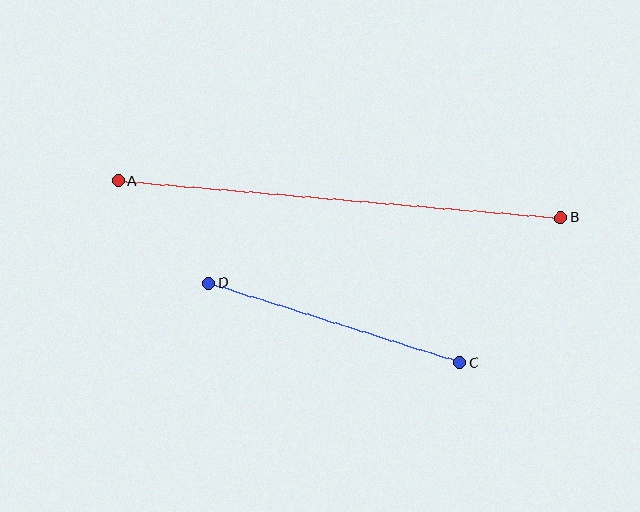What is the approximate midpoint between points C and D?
The midpoint is at approximately (334, 323) pixels.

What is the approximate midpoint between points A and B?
The midpoint is at approximately (340, 199) pixels.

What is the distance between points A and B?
The distance is approximately 443 pixels.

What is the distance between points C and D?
The distance is approximately 263 pixels.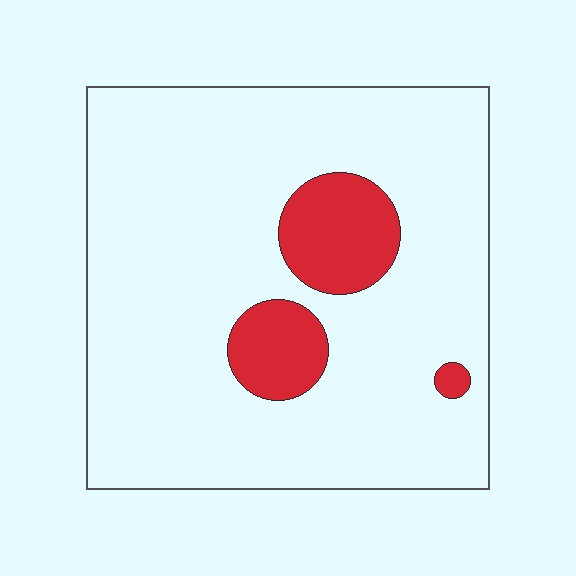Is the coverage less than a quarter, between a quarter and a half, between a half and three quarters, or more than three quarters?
Less than a quarter.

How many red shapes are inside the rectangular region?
3.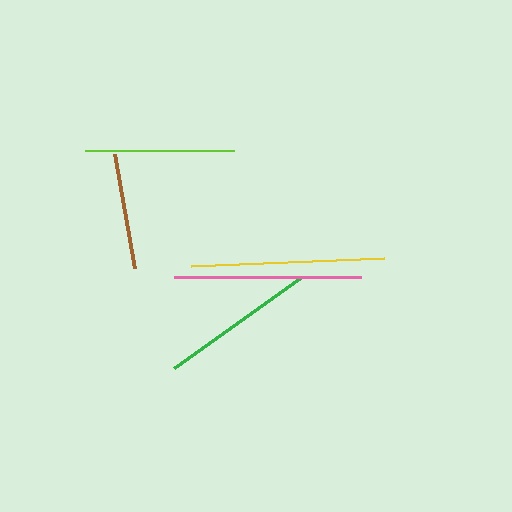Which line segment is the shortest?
The brown line is the shortest at approximately 116 pixels.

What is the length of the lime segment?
The lime segment is approximately 149 pixels long.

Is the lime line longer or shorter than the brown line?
The lime line is longer than the brown line.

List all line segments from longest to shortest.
From longest to shortest: yellow, pink, green, lime, brown.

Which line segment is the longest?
The yellow line is the longest at approximately 193 pixels.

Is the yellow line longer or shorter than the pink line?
The yellow line is longer than the pink line.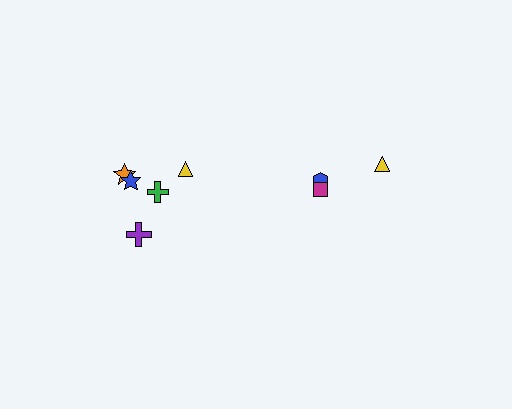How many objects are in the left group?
There are 5 objects.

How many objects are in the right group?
There are 3 objects.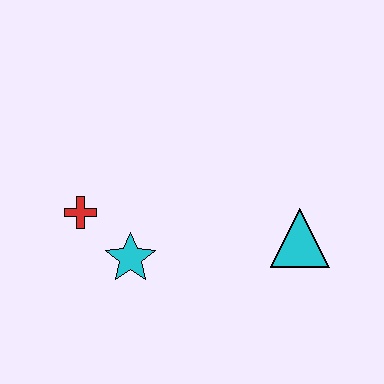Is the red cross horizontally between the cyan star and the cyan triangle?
No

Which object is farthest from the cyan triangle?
The red cross is farthest from the cyan triangle.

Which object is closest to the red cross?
The cyan star is closest to the red cross.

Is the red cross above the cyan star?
Yes